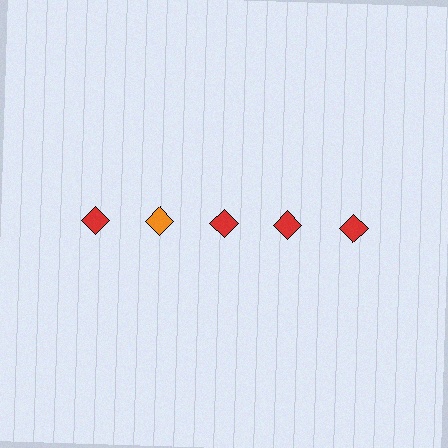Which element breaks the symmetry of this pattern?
The orange diamond in the top row, second from left column breaks the symmetry. All other shapes are red diamonds.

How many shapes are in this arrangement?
There are 5 shapes arranged in a grid pattern.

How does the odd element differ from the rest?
It has a different color: orange instead of red.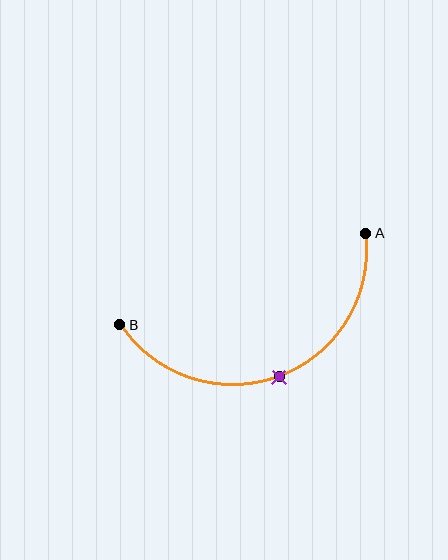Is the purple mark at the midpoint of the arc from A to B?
Yes. The purple mark lies on the arc at equal arc-length from both A and B — it is the arc midpoint.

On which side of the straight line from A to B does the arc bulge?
The arc bulges below the straight line connecting A and B.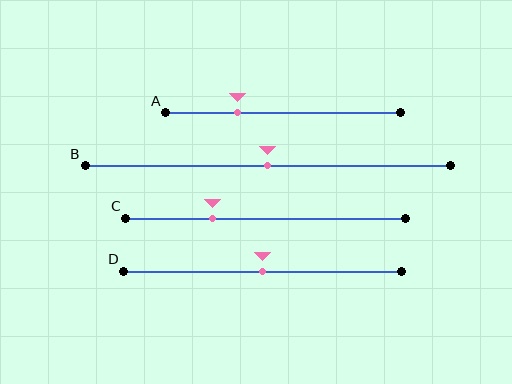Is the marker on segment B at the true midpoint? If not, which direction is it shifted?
Yes, the marker on segment B is at the true midpoint.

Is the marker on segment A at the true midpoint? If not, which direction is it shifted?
No, the marker on segment A is shifted to the left by about 20% of the segment length.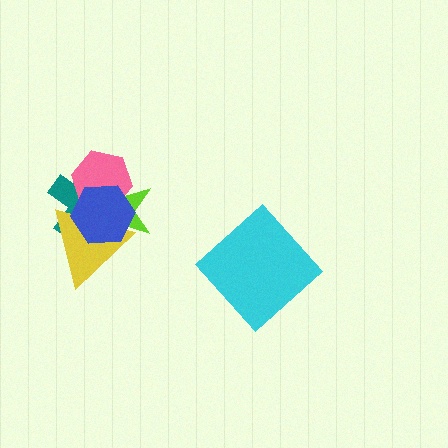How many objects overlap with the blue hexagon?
4 objects overlap with the blue hexagon.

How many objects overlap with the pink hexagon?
4 objects overlap with the pink hexagon.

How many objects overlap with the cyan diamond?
0 objects overlap with the cyan diamond.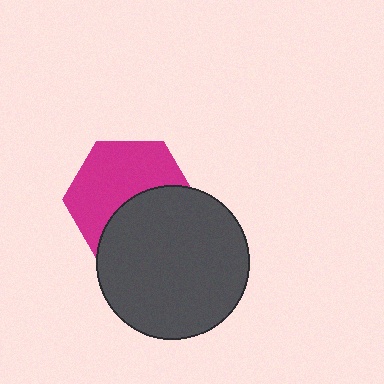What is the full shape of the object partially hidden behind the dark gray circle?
The partially hidden object is a magenta hexagon.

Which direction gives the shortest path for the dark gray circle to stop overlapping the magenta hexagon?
Moving down gives the shortest separation.